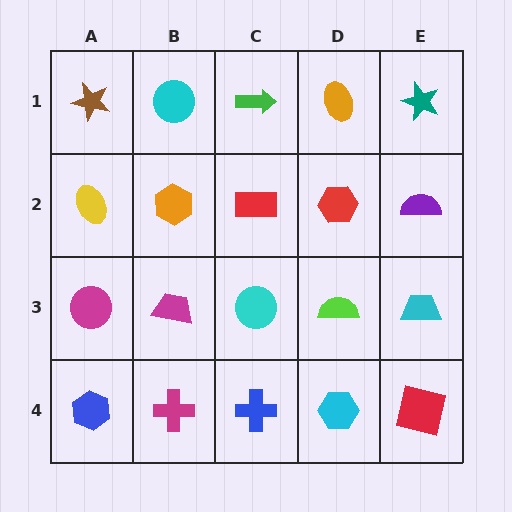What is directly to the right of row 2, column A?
An orange hexagon.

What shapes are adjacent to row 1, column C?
A red rectangle (row 2, column C), a cyan circle (row 1, column B), an orange ellipse (row 1, column D).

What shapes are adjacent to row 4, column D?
A lime semicircle (row 3, column D), a blue cross (row 4, column C), a red square (row 4, column E).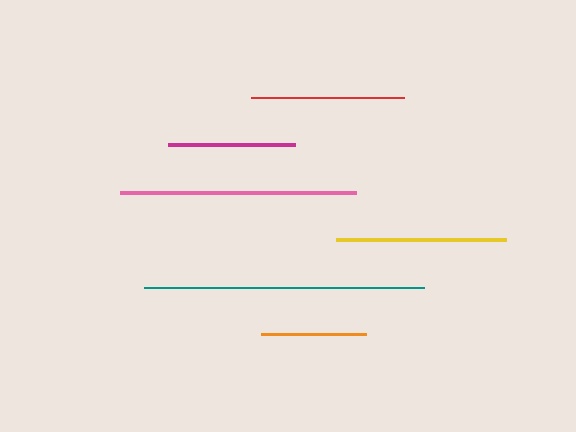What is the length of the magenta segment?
The magenta segment is approximately 127 pixels long.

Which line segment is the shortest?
The orange line is the shortest at approximately 105 pixels.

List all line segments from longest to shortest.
From longest to shortest: teal, pink, yellow, red, magenta, orange.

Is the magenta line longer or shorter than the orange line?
The magenta line is longer than the orange line.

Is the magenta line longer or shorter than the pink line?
The pink line is longer than the magenta line.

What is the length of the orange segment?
The orange segment is approximately 105 pixels long.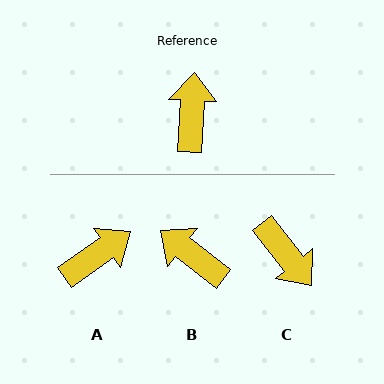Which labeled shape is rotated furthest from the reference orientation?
C, about 138 degrees away.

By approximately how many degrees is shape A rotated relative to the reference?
Approximately 52 degrees clockwise.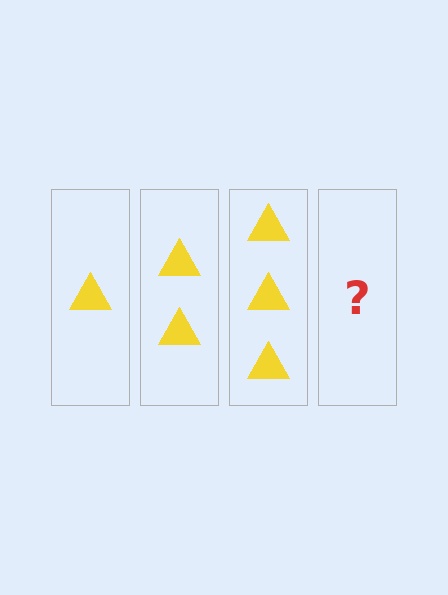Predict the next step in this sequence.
The next step is 4 triangles.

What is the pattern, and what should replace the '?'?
The pattern is that each step adds one more triangle. The '?' should be 4 triangles.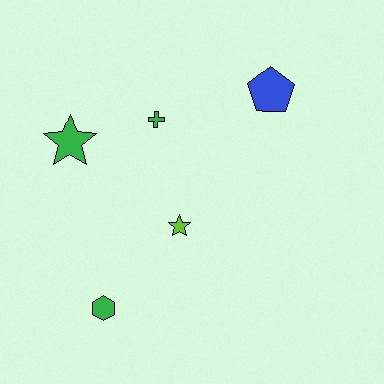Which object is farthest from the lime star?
The blue pentagon is farthest from the lime star.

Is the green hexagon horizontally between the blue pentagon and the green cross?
No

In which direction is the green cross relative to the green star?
The green cross is to the right of the green star.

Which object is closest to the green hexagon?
The lime star is closest to the green hexagon.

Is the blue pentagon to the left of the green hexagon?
No